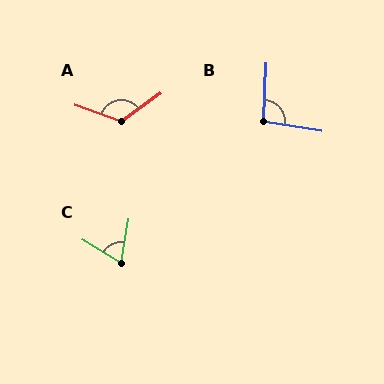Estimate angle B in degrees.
Approximately 96 degrees.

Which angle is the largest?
A, at approximately 125 degrees.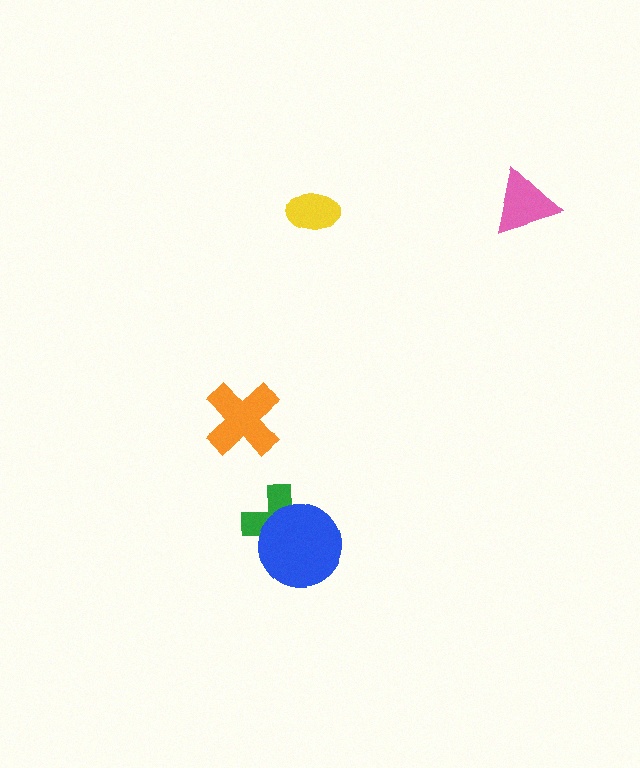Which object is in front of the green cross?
The blue circle is in front of the green cross.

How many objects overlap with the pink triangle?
0 objects overlap with the pink triangle.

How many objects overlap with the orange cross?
0 objects overlap with the orange cross.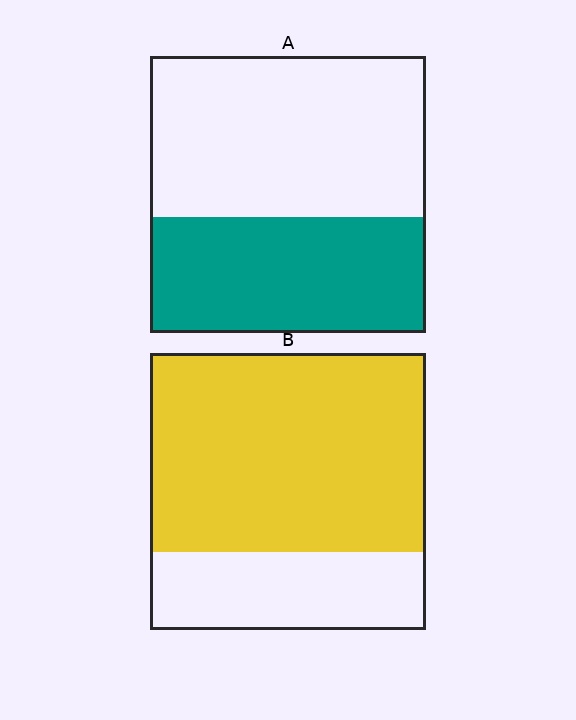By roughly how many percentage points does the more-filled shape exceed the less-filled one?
By roughly 30 percentage points (B over A).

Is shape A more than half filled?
No.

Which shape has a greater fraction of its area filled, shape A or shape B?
Shape B.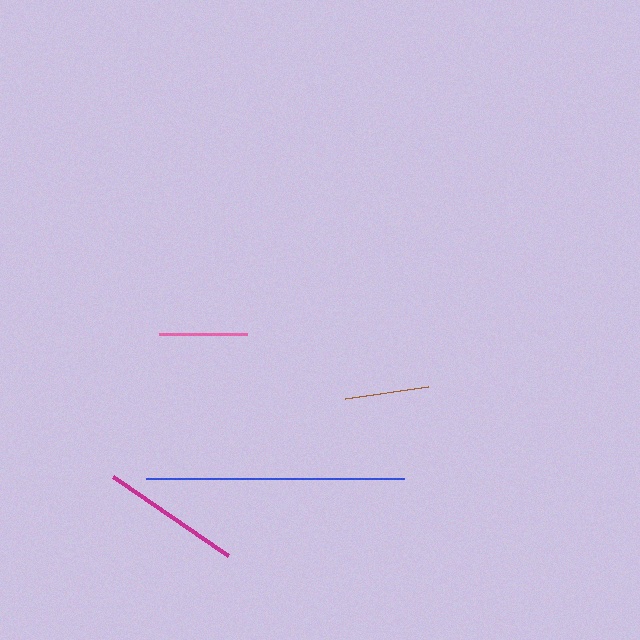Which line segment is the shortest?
The brown line is the shortest at approximately 84 pixels.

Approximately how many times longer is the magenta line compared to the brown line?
The magenta line is approximately 1.7 times the length of the brown line.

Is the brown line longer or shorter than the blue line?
The blue line is longer than the brown line.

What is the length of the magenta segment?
The magenta segment is approximately 139 pixels long.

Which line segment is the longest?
The blue line is the longest at approximately 258 pixels.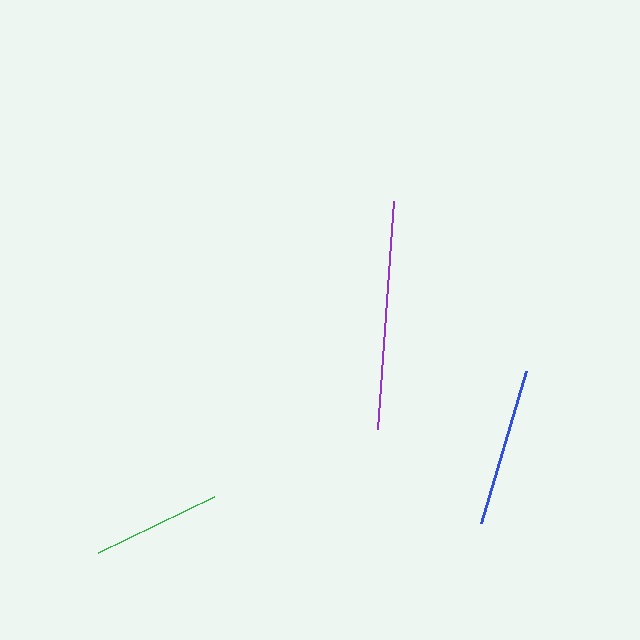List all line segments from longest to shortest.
From longest to shortest: purple, blue, green.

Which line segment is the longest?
The purple line is the longest at approximately 228 pixels.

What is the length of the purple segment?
The purple segment is approximately 228 pixels long.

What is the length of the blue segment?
The blue segment is approximately 158 pixels long.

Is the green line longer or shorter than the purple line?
The purple line is longer than the green line.